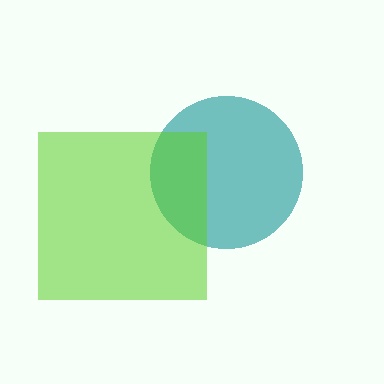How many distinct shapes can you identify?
There are 2 distinct shapes: a teal circle, a lime square.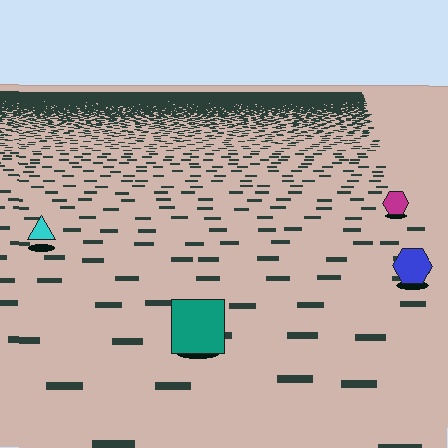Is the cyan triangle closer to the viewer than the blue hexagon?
No. The blue hexagon is closer — you can tell from the texture gradient: the ground texture is coarser near it.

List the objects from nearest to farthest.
From nearest to farthest: the teal square, the blue hexagon, the cyan triangle, the magenta hexagon.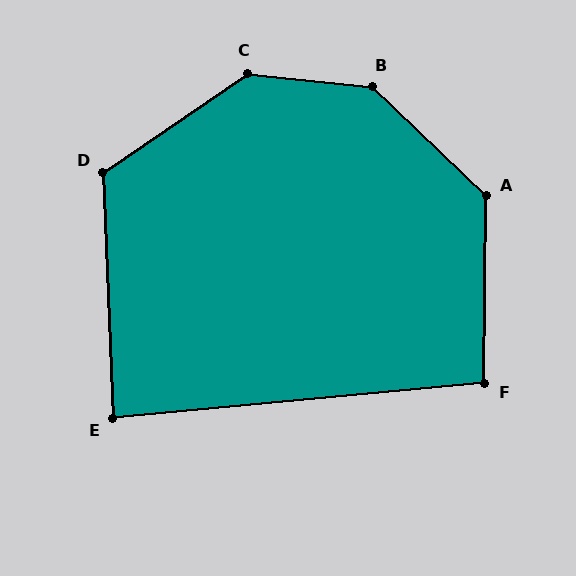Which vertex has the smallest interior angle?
E, at approximately 87 degrees.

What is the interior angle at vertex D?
Approximately 122 degrees (obtuse).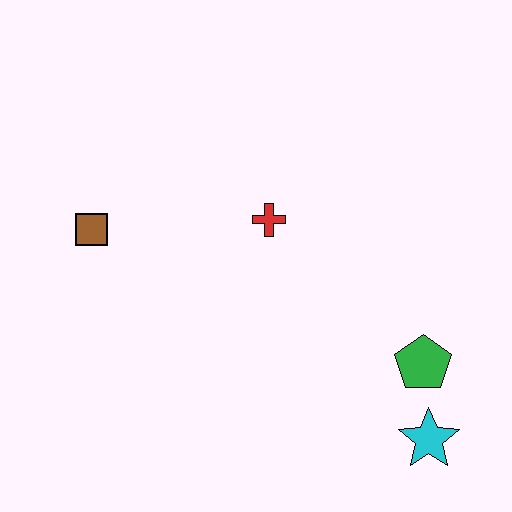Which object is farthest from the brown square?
The cyan star is farthest from the brown square.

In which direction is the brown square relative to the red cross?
The brown square is to the left of the red cross.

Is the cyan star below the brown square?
Yes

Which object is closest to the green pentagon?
The cyan star is closest to the green pentagon.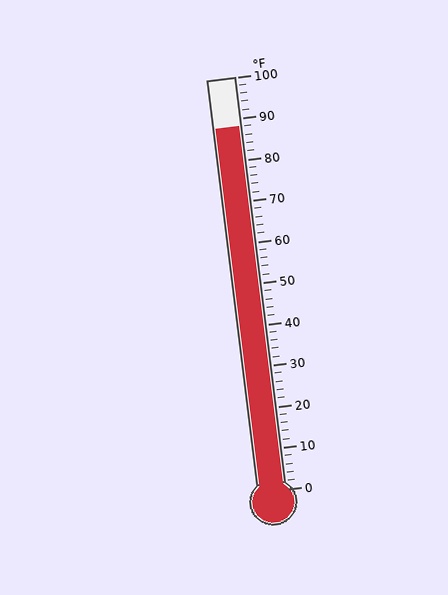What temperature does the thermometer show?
The thermometer shows approximately 88°F.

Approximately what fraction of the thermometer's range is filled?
The thermometer is filled to approximately 90% of its range.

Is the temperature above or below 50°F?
The temperature is above 50°F.